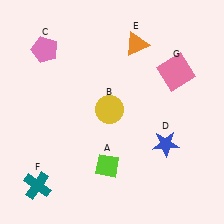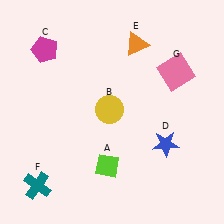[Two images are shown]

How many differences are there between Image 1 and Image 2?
There is 1 difference between the two images.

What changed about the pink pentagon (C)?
In Image 1, C is pink. In Image 2, it changed to magenta.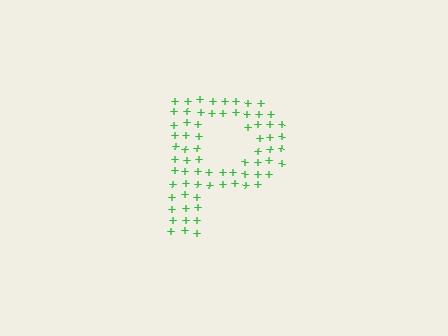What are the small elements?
The small elements are plus signs.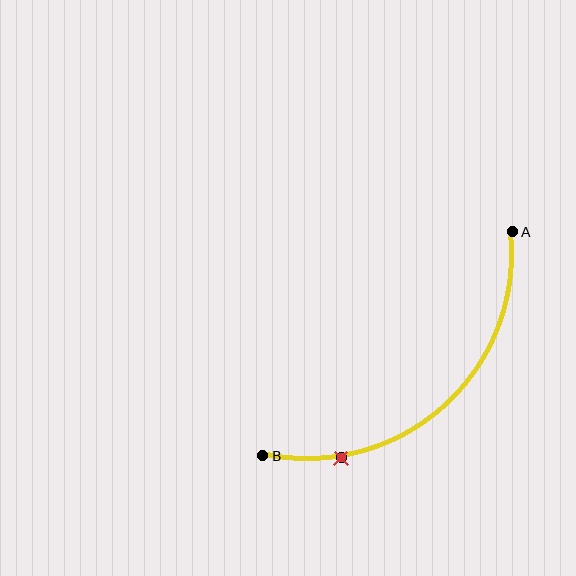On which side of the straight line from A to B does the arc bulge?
The arc bulges below and to the right of the straight line connecting A and B.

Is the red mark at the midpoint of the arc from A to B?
No. The red mark lies on the arc but is closer to endpoint B. The arc midpoint would be at the point on the curve equidistant along the arc from both A and B.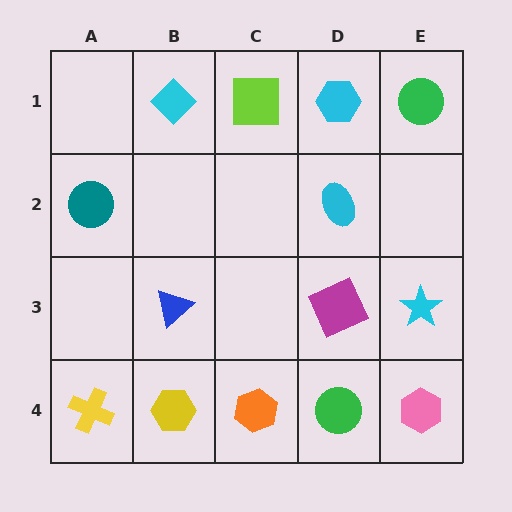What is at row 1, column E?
A green circle.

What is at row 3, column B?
A blue triangle.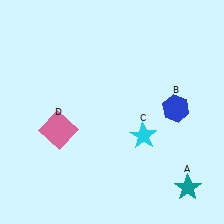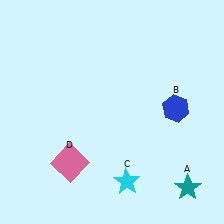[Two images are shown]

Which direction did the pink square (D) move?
The pink square (D) moved down.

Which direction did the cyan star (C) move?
The cyan star (C) moved down.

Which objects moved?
The objects that moved are: the cyan star (C), the pink square (D).